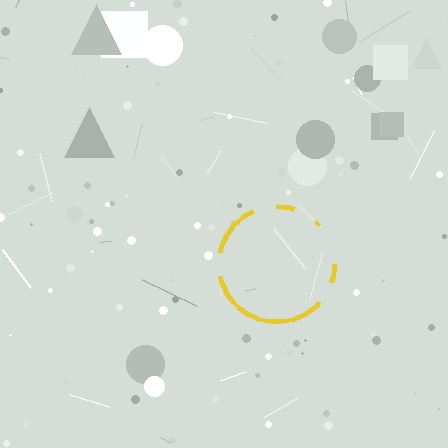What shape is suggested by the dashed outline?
The dashed outline suggests a circle.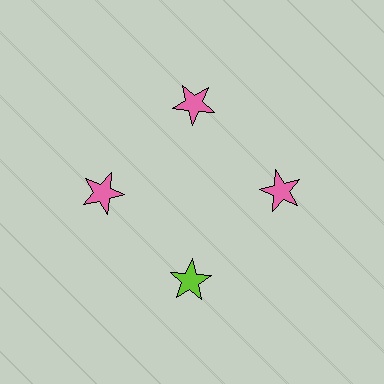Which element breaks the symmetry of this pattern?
The lime star at roughly the 6 o'clock position breaks the symmetry. All other shapes are pink stars.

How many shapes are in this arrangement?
There are 4 shapes arranged in a ring pattern.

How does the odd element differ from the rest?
It has a different color: lime instead of pink.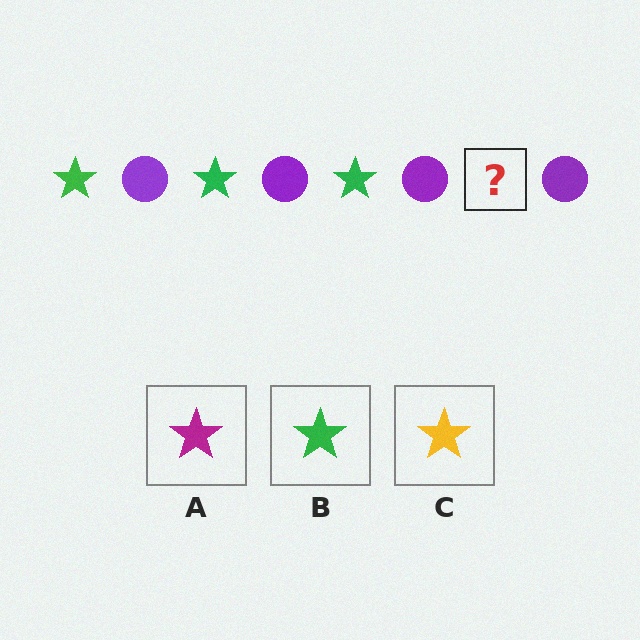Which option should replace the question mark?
Option B.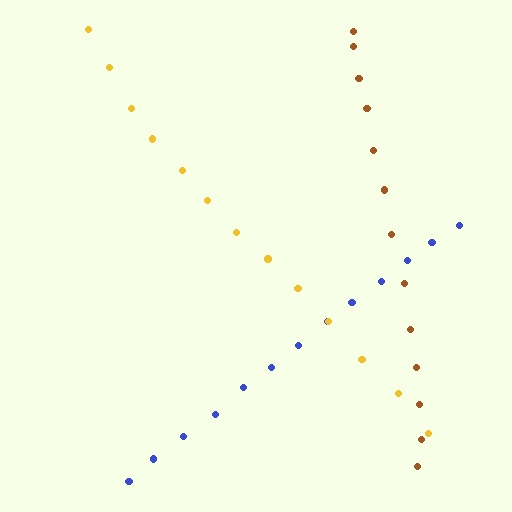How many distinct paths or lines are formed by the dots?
There are 3 distinct paths.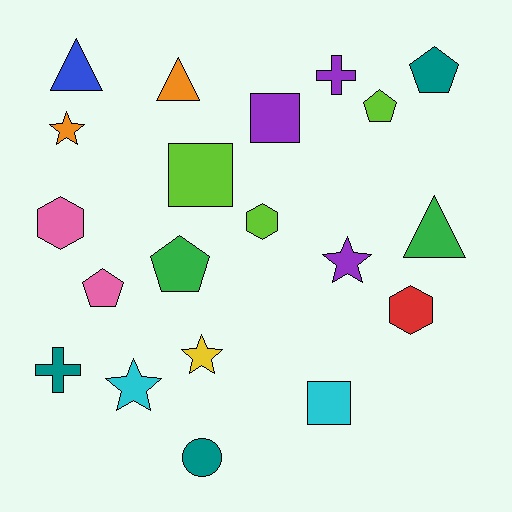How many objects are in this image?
There are 20 objects.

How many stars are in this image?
There are 4 stars.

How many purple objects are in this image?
There are 3 purple objects.